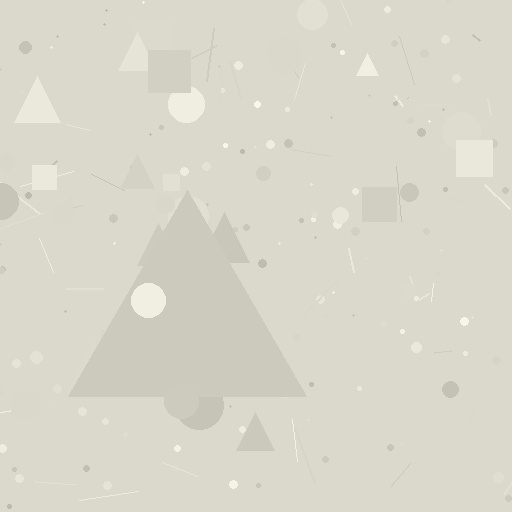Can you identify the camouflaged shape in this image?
The camouflaged shape is a triangle.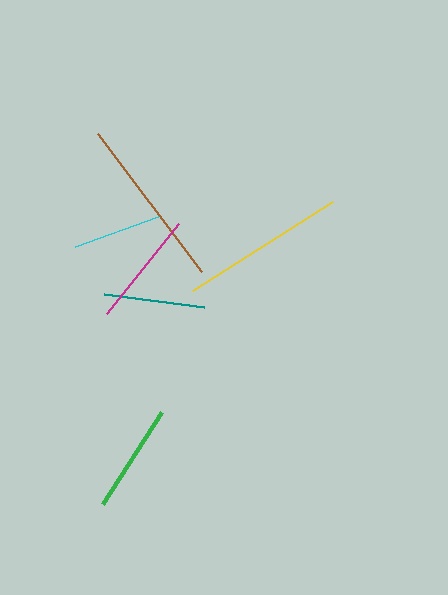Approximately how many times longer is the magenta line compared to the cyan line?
The magenta line is approximately 1.3 times the length of the cyan line.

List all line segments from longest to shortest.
From longest to shortest: brown, yellow, magenta, green, teal, cyan.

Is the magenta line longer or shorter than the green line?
The magenta line is longer than the green line.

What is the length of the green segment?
The green segment is approximately 109 pixels long.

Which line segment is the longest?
The brown line is the longest at approximately 173 pixels.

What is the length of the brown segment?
The brown segment is approximately 173 pixels long.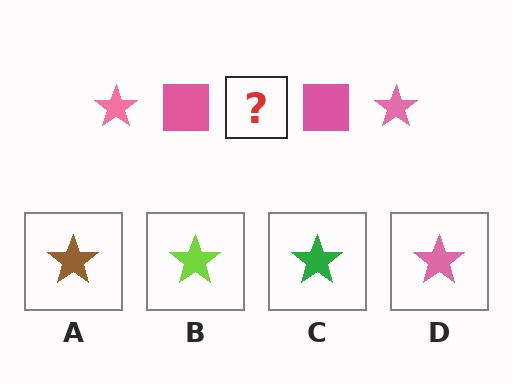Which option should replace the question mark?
Option D.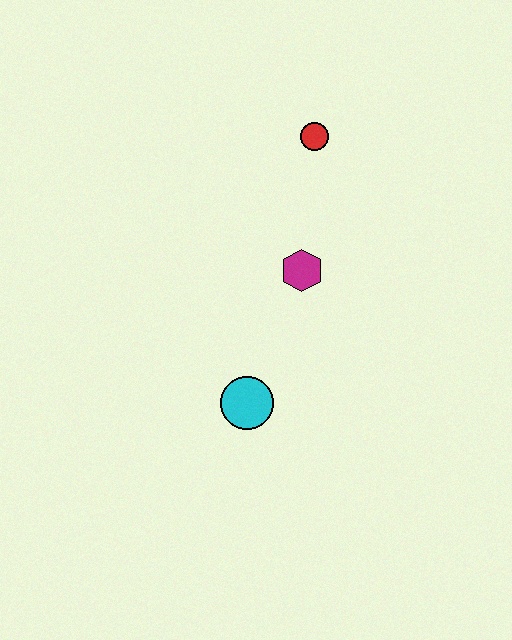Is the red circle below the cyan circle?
No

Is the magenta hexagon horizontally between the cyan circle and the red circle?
Yes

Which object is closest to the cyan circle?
The magenta hexagon is closest to the cyan circle.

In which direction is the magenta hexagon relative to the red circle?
The magenta hexagon is below the red circle.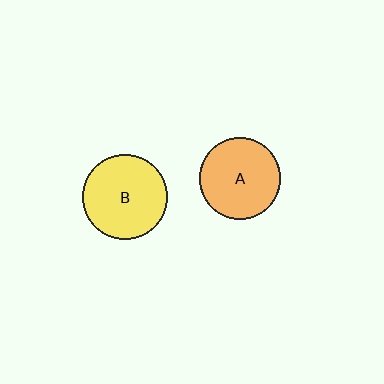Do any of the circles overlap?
No, none of the circles overlap.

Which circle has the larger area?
Circle B (yellow).